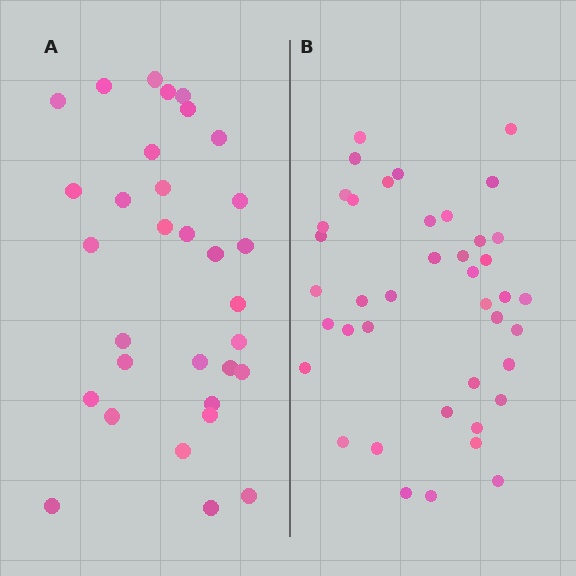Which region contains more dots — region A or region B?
Region B (the right region) has more dots.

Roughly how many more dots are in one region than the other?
Region B has roughly 8 or so more dots than region A.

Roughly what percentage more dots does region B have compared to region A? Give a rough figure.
About 30% more.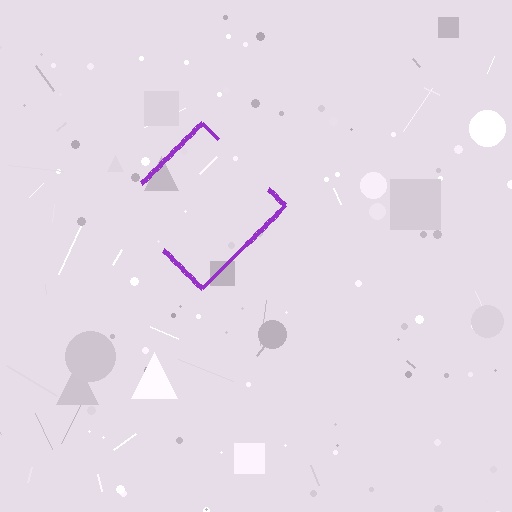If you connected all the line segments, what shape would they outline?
They would outline a diamond.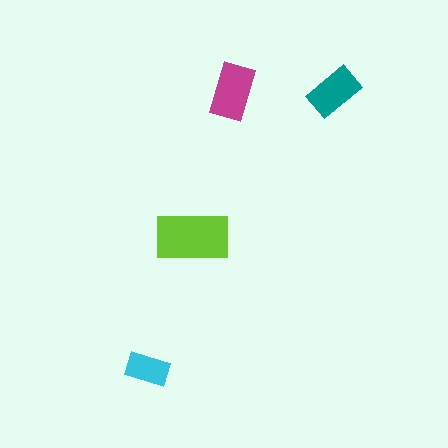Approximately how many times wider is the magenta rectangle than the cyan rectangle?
About 1.5 times wider.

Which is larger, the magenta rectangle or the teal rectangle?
The magenta one.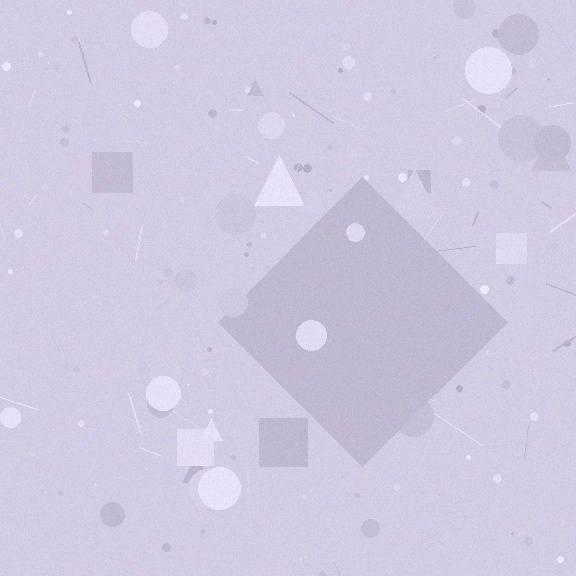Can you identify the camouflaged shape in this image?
The camouflaged shape is a diamond.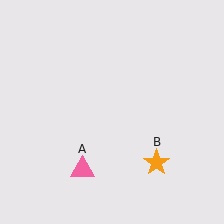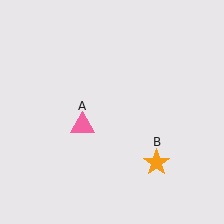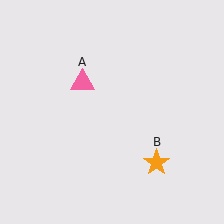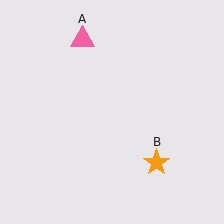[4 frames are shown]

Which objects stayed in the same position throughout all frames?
Orange star (object B) remained stationary.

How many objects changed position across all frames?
1 object changed position: pink triangle (object A).